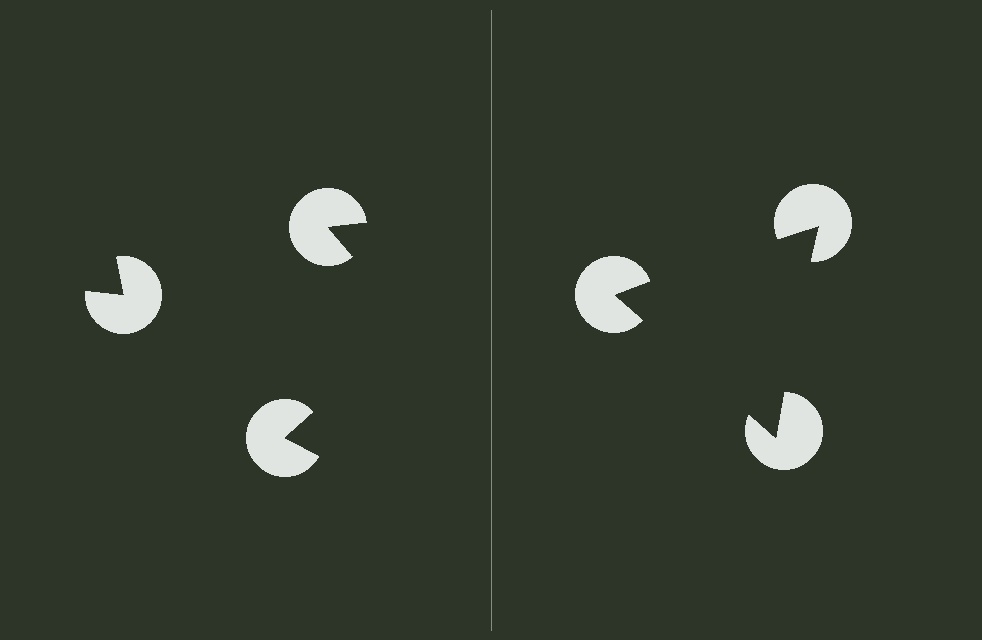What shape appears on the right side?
An illusory triangle.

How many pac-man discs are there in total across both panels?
6 — 3 on each side.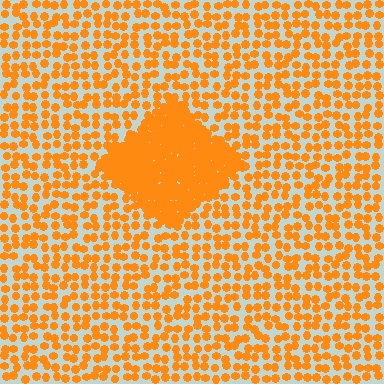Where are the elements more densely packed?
The elements are more densely packed inside the diamond boundary.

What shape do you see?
I see a diamond.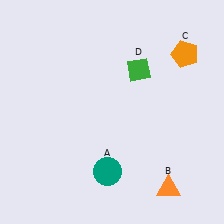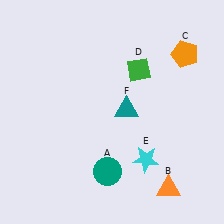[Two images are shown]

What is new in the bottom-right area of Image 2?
A cyan star (E) was added in the bottom-right area of Image 2.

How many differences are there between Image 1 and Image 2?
There are 2 differences between the two images.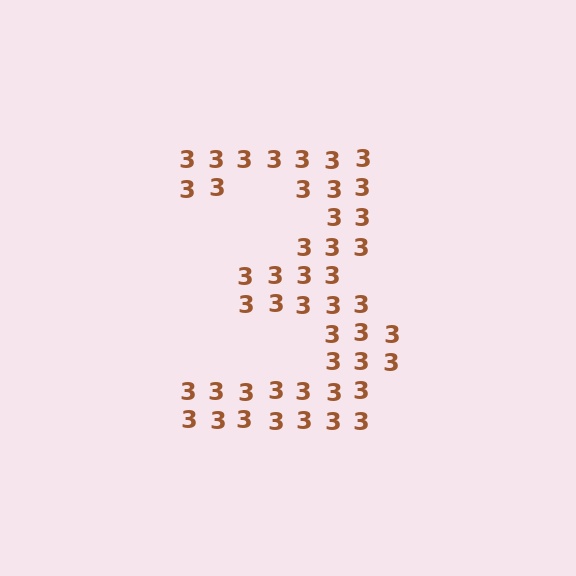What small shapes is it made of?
It is made of small digit 3's.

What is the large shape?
The large shape is the digit 3.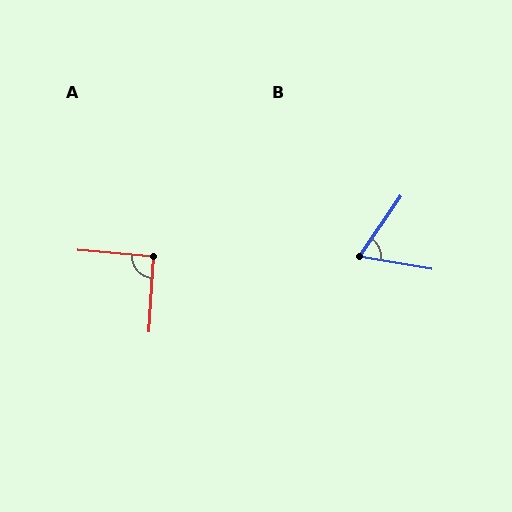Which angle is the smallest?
B, at approximately 65 degrees.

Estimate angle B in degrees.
Approximately 65 degrees.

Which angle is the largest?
A, at approximately 92 degrees.